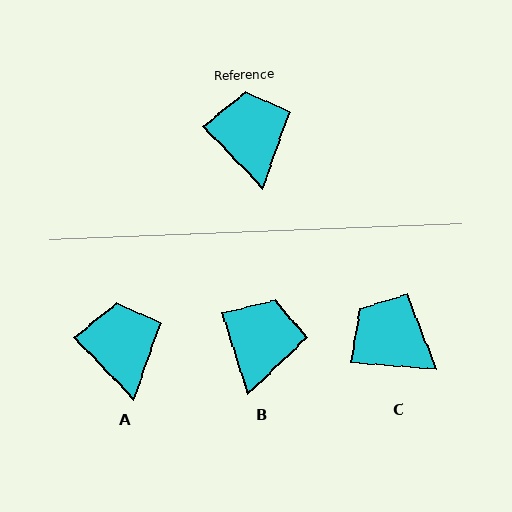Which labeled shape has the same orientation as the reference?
A.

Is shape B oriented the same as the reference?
No, it is off by about 26 degrees.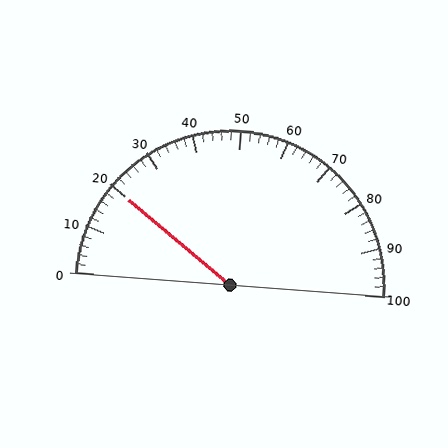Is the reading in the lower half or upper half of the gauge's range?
The reading is in the lower half of the range (0 to 100).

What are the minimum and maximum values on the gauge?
The gauge ranges from 0 to 100.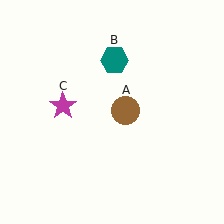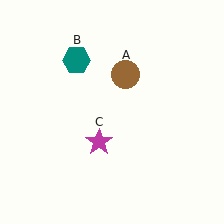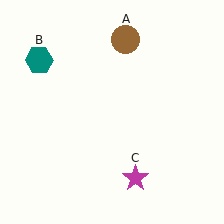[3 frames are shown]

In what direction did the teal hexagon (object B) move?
The teal hexagon (object B) moved left.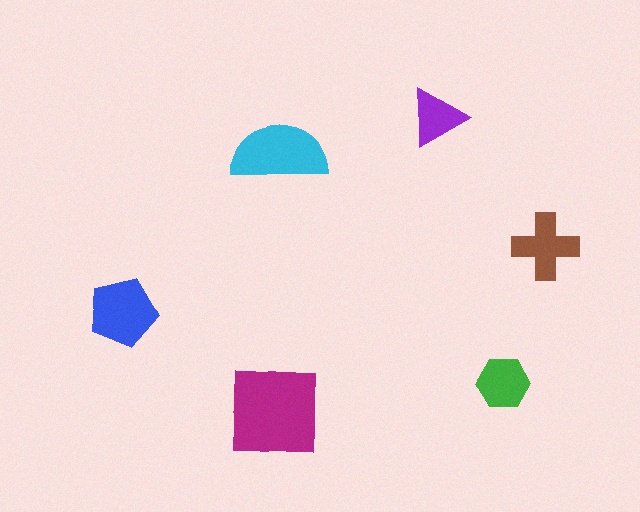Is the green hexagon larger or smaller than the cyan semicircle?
Smaller.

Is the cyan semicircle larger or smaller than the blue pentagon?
Larger.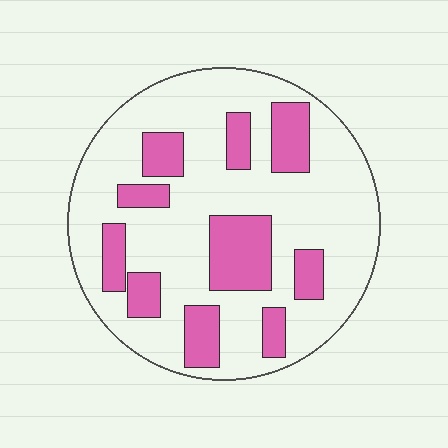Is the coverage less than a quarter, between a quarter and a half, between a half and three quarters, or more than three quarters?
Between a quarter and a half.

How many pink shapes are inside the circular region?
10.